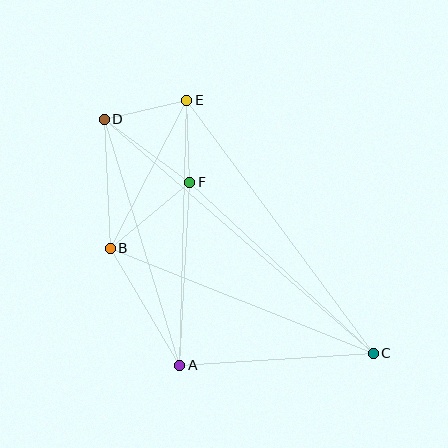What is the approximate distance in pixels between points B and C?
The distance between B and C is approximately 283 pixels.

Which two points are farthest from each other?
Points C and D are farthest from each other.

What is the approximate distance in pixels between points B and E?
The distance between B and E is approximately 167 pixels.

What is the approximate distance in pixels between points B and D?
The distance between B and D is approximately 129 pixels.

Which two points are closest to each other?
Points E and F are closest to each other.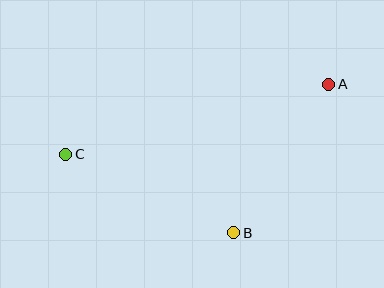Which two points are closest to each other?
Points A and B are closest to each other.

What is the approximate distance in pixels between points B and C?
The distance between B and C is approximately 185 pixels.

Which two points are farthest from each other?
Points A and C are farthest from each other.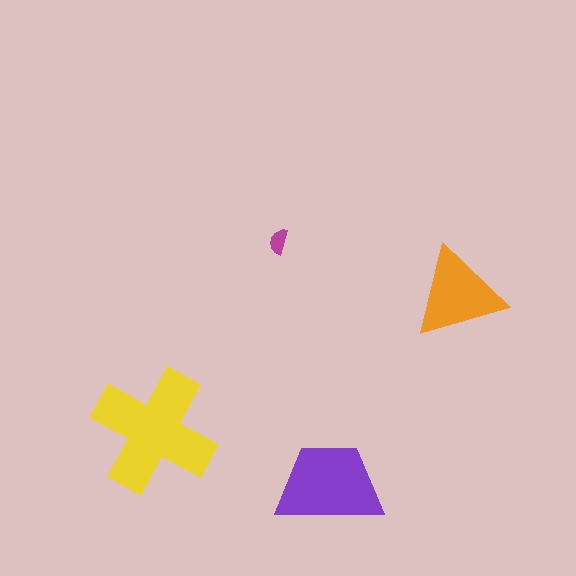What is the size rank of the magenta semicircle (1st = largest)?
4th.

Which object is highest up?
The magenta semicircle is topmost.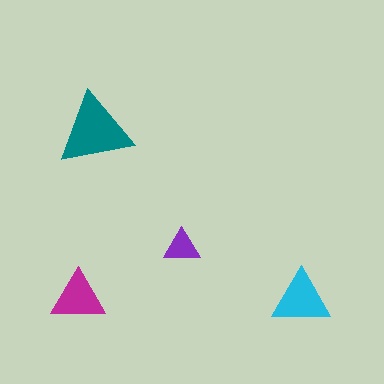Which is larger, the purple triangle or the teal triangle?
The teal one.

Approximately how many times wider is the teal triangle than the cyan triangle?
About 1.5 times wider.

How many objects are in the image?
There are 4 objects in the image.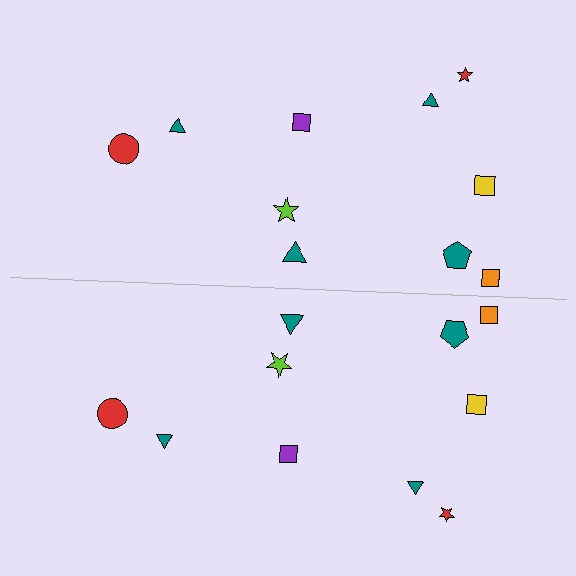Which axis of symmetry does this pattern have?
The pattern has a horizontal axis of symmetry running through the center of the image.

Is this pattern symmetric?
Yes, this pattern has bilateral (reflection) symmetry.